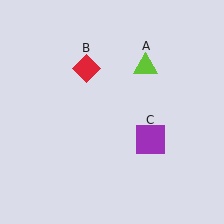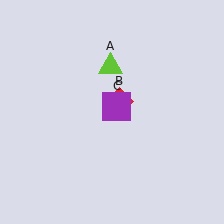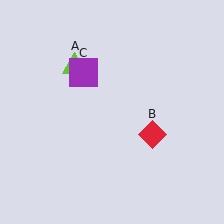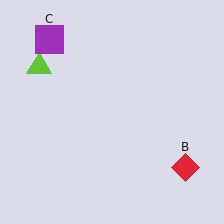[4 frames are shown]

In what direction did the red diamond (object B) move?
The red diamond (object B) moved down and to the right.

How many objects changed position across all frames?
3 objects changed position: lime triangle (object A), red diamond (object B), purple square (object C).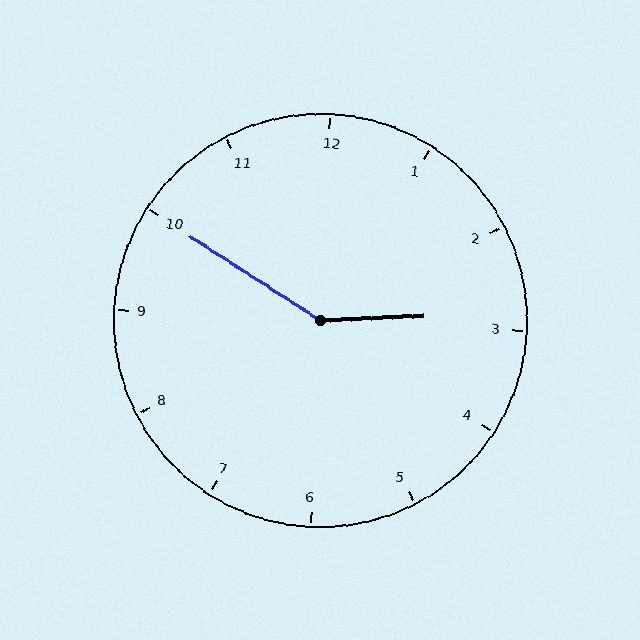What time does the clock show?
2:50.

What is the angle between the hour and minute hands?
Approximately 145 degrees.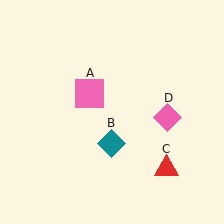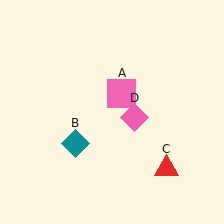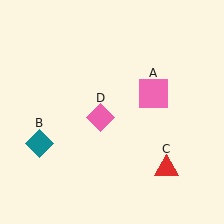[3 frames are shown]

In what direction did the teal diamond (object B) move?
The teal diamond (object B) moved left.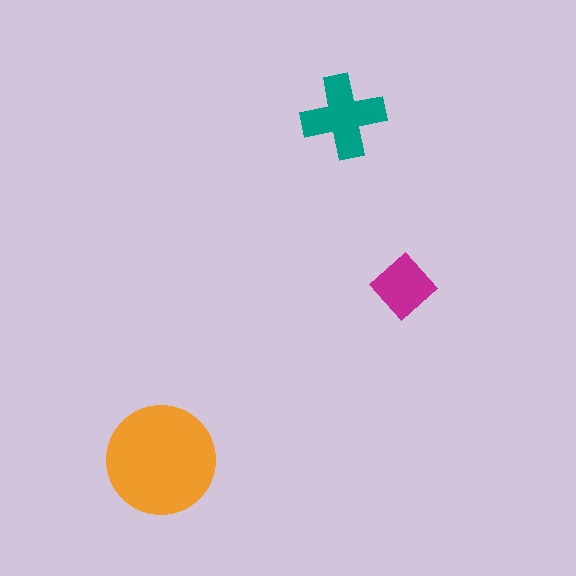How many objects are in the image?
There are 3 objects in the image.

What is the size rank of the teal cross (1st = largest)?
2nd.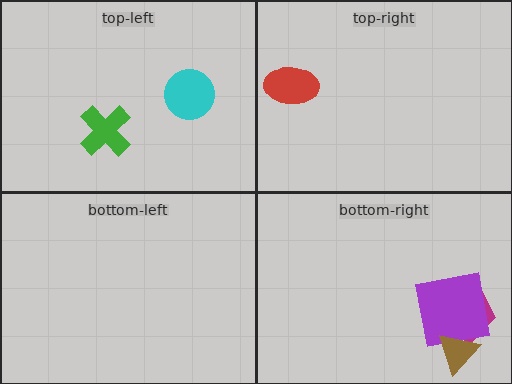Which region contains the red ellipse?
The top-right region.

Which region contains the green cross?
The top-left region.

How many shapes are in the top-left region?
2.